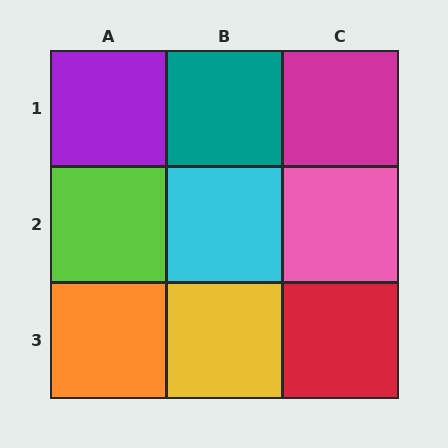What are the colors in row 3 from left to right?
Orange, yellow, red.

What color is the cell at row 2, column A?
Lime.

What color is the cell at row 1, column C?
Magenta.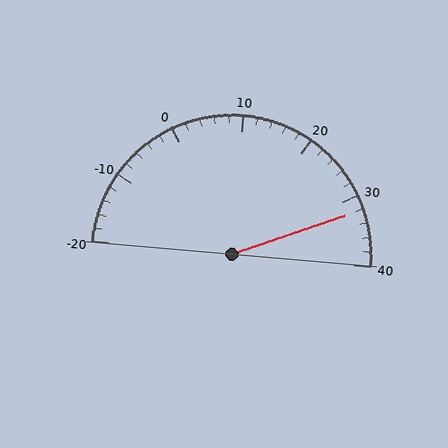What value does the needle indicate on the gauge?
The needle indicates approximately 32.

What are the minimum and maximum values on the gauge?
The gauge ranges from -20 to 40.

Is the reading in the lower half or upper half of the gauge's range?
The reading is in the upper half of the range (-20 to 40).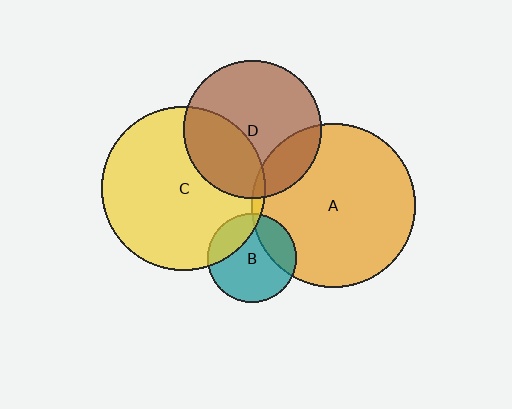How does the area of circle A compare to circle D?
Approximately 1.4 times.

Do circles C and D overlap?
Yes.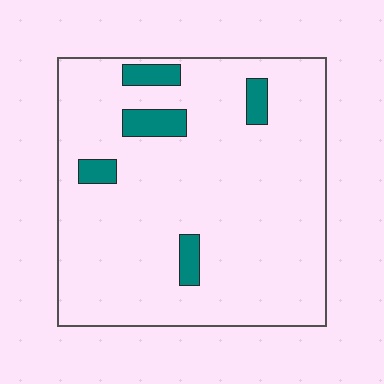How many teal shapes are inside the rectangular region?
5.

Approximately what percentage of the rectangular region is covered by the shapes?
Approximately 10%.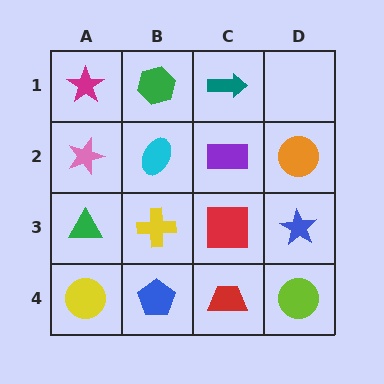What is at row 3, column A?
A green triangle.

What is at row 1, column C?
A teal arrow.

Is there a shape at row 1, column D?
No, that cell is empty.